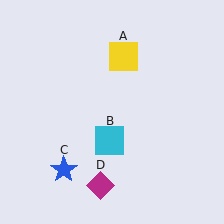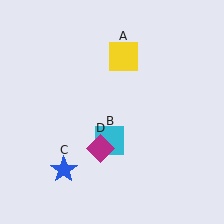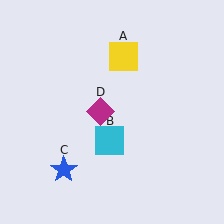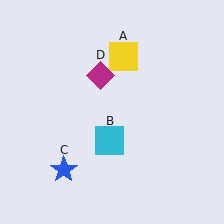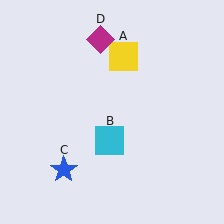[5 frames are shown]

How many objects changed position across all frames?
1 object changed position: magenta diamond (object D).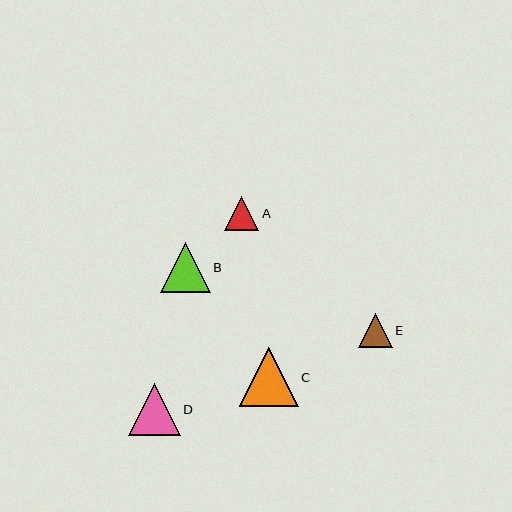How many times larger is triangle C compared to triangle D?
Triangle C is approximately 1.1 times the size of triangle D.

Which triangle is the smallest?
Triangle A is the smallest with a size of approximately 34 pixels.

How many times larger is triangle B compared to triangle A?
Triangle B is approximately 1.5 times the size of triangle A.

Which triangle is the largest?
Triangle C is the largest with a size of approximately 58 pixels.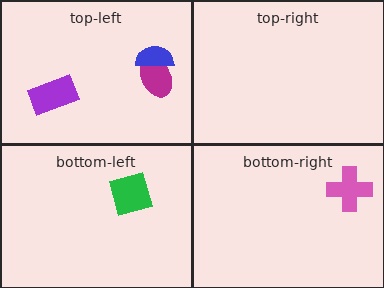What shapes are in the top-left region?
The magenta ellipse, the purple rectangle, the blue semicircle.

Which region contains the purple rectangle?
The top-left region.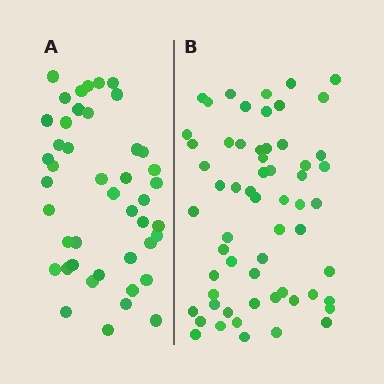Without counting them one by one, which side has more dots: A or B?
Region B (the right region) has more dots.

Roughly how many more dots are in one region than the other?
Region B has approximately 15 more dots than region A.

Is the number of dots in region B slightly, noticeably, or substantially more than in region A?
Region B has noticeably more, but not dramatically so. The ratio is roughly 1.4 to 1.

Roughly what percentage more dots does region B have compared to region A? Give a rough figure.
About 35% more.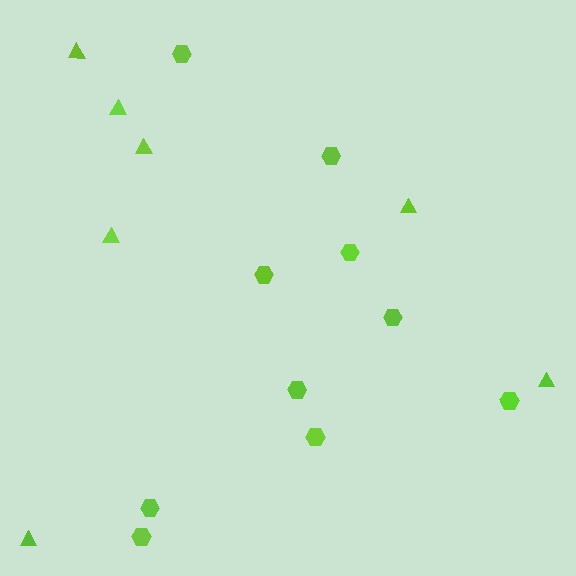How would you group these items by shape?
There are 2 groups: one group of hexagons (10) and one group of triangles (7).